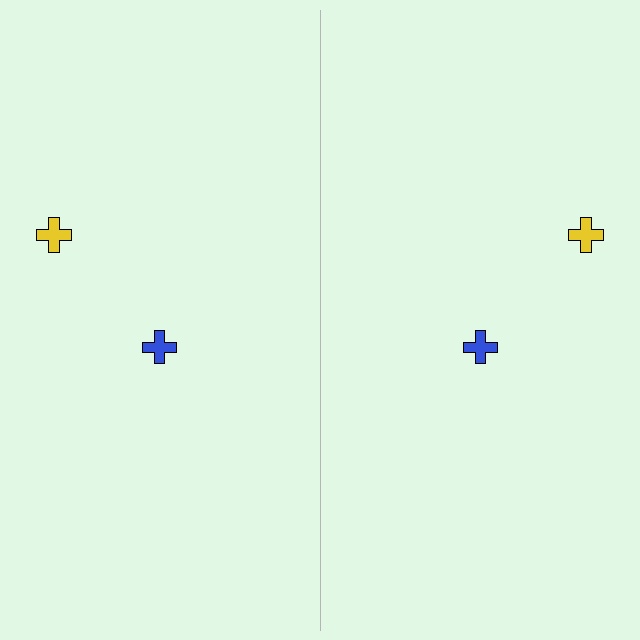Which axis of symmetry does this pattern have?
The pattern has a vertical axis of symmetry running through the center of the image.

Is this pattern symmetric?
Yes, this pattern has bilateral (reflection) symmetry.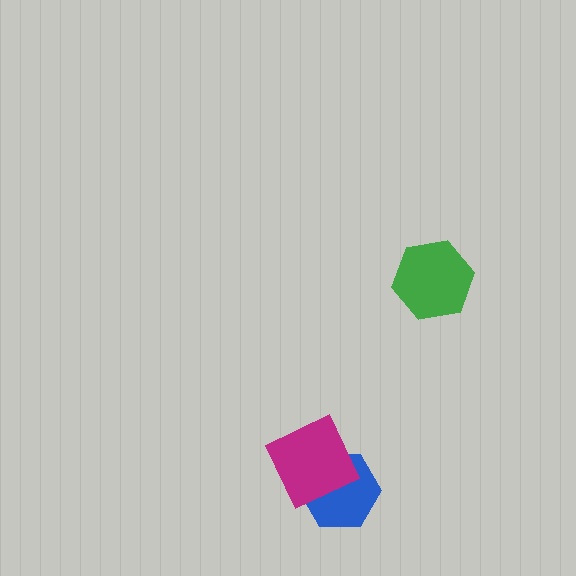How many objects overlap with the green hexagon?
0 objects overlap with the green hexagon.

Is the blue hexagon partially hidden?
Yes, it is partially covered by another shape.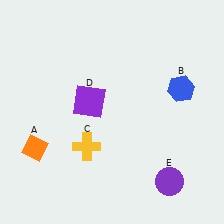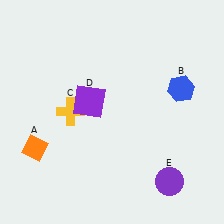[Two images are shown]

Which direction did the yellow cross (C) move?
The yellow cross (C) moved up.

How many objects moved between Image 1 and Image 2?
1 object moved between the two images.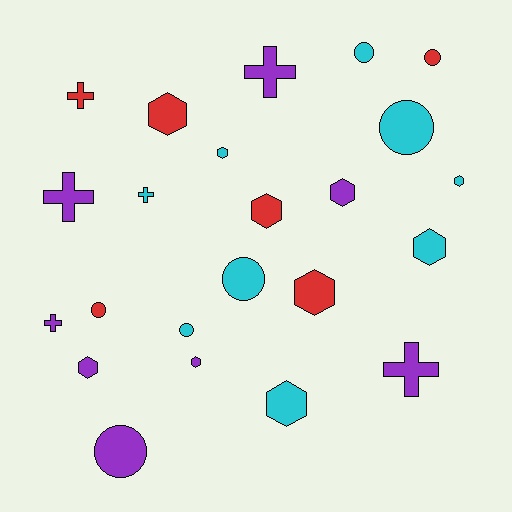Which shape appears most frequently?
Hexagon, with 10 objects.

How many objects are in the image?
There are 23 objects.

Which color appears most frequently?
Cyan, with 9 objects.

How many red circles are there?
There are 2 red circles.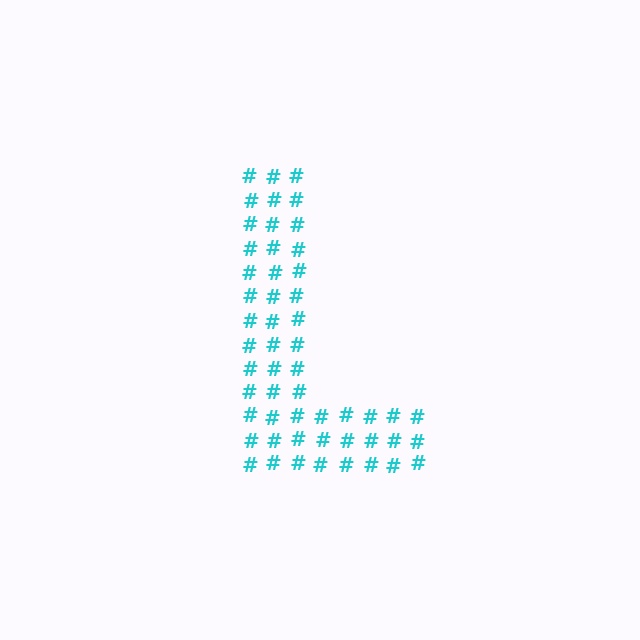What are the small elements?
The small elements are hash symbols.